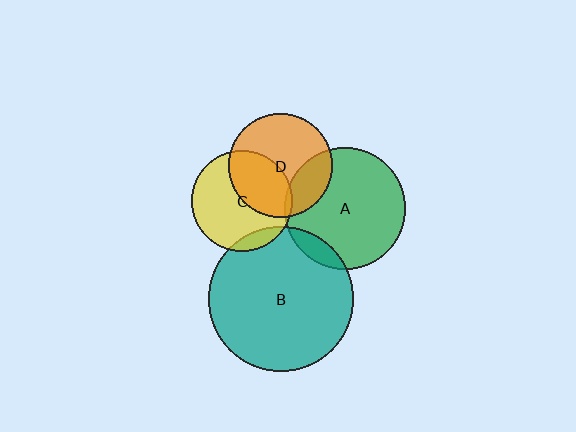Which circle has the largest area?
Circle B (teal).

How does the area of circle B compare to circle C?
Approximately 2.1 times.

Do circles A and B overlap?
Yes.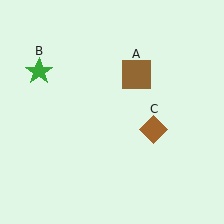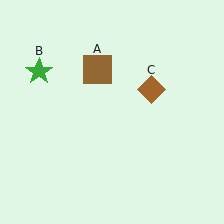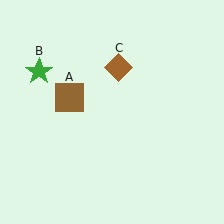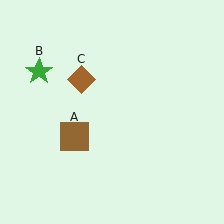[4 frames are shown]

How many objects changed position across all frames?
2 objects changed position: brown square (object A), brown diamond (object C).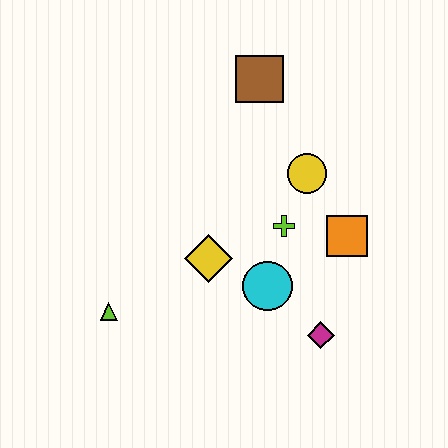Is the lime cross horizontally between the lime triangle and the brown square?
No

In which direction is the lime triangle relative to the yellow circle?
The lime triangle is to the left of the yellow circle.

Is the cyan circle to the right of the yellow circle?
No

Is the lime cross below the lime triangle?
No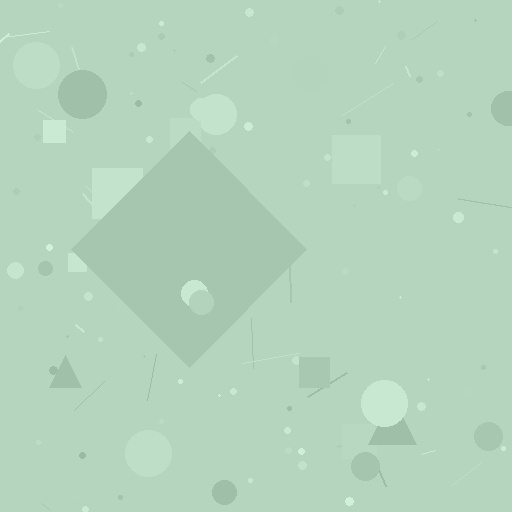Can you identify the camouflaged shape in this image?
The camouflaged shape is a diamond.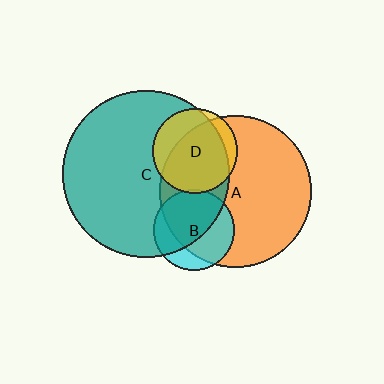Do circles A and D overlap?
Yes.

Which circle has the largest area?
Circle C (teal).